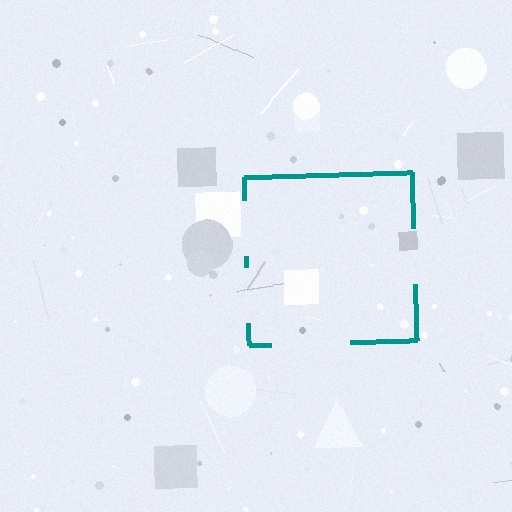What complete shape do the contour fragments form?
The contour fragments form a square.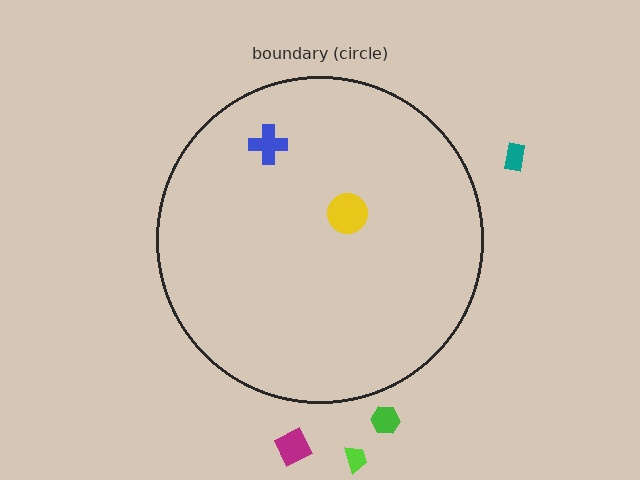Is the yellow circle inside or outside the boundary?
Inside.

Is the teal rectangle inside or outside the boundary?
Outside.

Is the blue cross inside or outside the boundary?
Inside.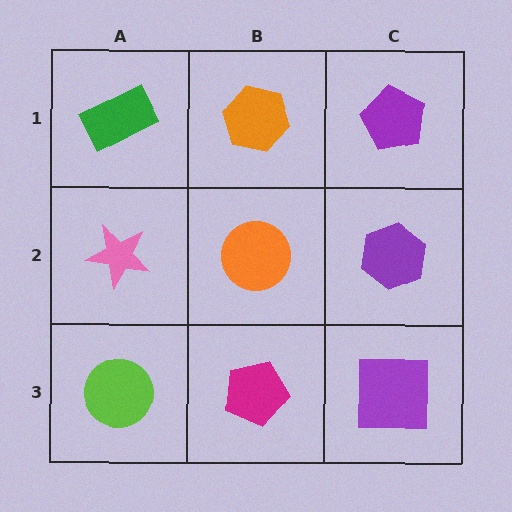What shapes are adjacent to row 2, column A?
A green rectangle (row 1, column A), a lime circle (row 3, column A), an orange circle (row 2, column B).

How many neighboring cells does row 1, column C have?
2.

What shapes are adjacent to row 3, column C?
A purple hexagon (row 2, column C), a magenta pentagon (row 3, column B).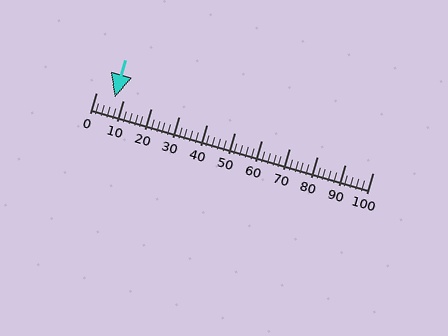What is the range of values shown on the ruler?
The ruler shows values from 0 to 100.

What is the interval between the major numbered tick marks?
The major tick marks are spaced 10 units apart.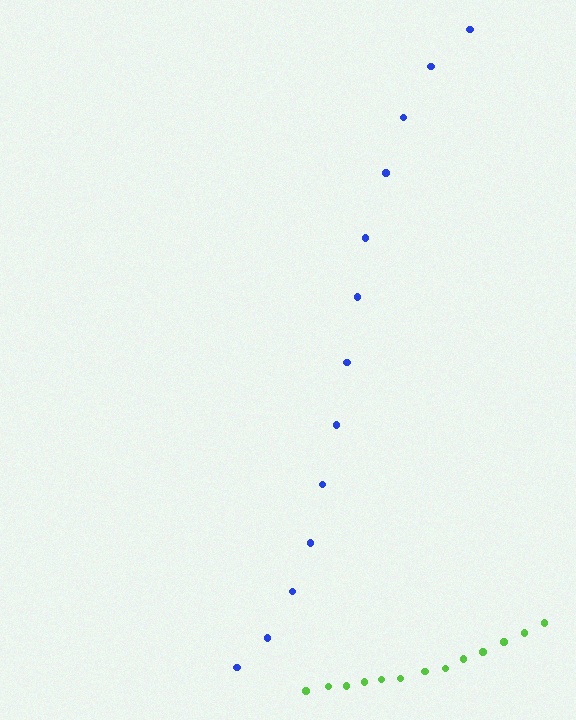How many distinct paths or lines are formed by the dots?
There are 2 distinct paths.